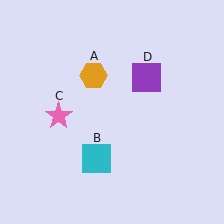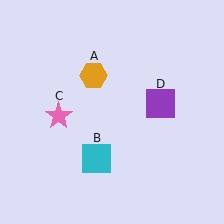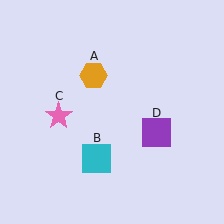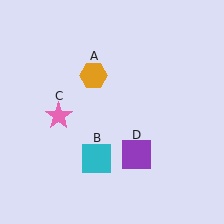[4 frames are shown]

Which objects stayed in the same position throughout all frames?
Orange hexagon (object A) and cyan square (object B) and pink star (object C) remained stationary.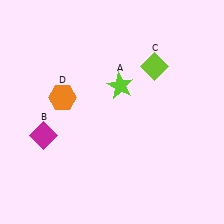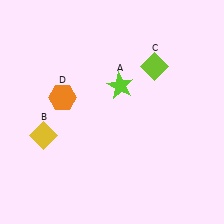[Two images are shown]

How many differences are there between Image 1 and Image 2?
There is 1 difference between the two images.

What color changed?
The diamond (B) changed from magenta in Image 1 to yellow in Image 2.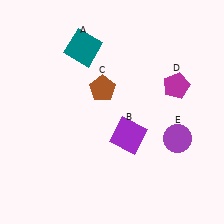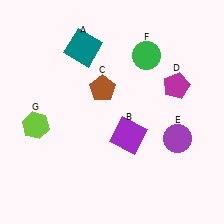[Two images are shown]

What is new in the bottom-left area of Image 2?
A lime hexagon (G) was added in the bottom-left area of Image 2.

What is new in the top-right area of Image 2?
A green circle (F) was added in the top-right area of Image 2.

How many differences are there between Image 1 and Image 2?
There are 2 differences between the two images.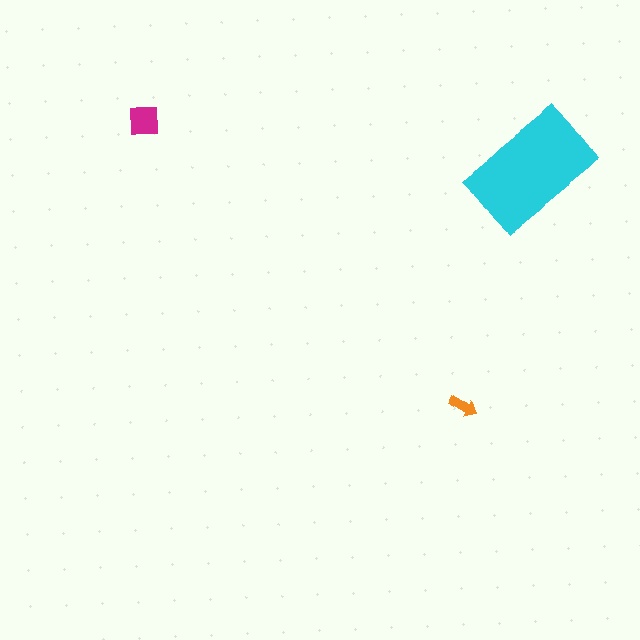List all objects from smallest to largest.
The orange arrow, the magenta square, the cyan rectangle.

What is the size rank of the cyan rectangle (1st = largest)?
1st.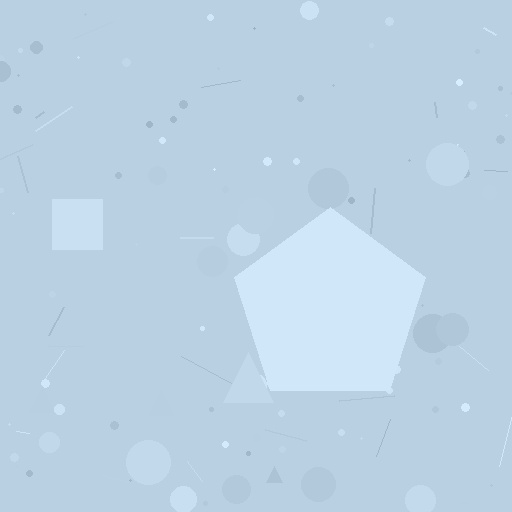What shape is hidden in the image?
A pentagon is hidden in the image.